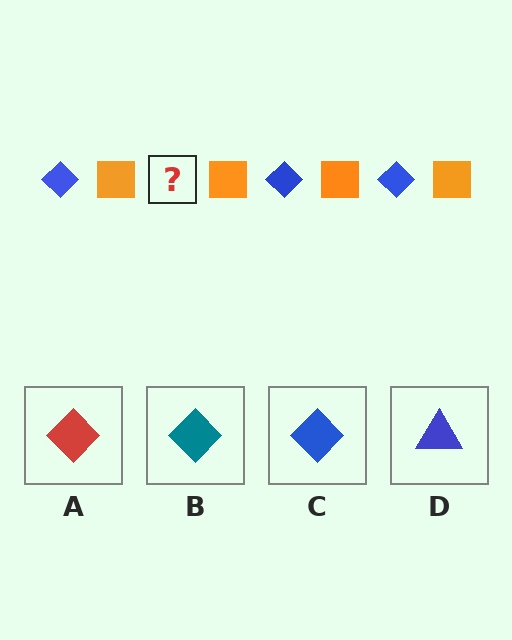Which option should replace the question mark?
Option C.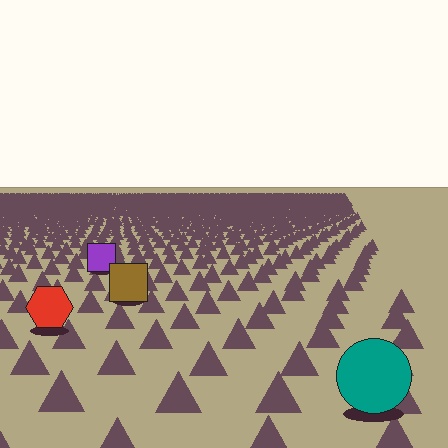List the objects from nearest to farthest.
From nearest to farthest: the teal circle, the red hexagon, the brown square, the purple square.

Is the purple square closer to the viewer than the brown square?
No. The brown square is closer — you can tell from the texture gradient: the ground texture is coarser near it.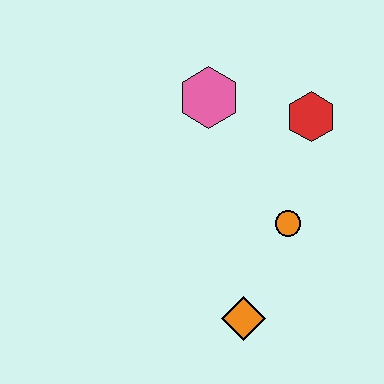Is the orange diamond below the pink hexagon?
Yes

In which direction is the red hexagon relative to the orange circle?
The red hexagon is above the orange circle.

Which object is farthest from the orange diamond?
The pink hexagon is farthest from the orange diamond.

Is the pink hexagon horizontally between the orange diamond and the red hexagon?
No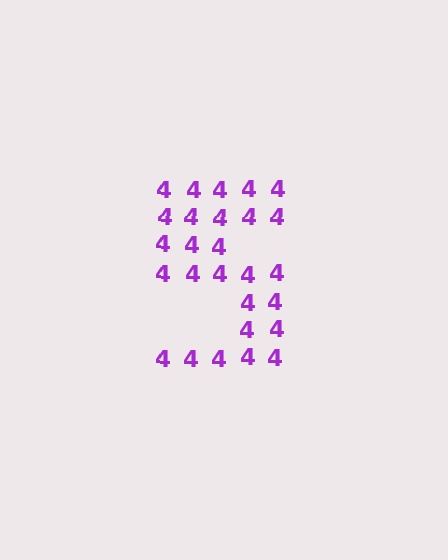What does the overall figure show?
The overall figure shows the digit 5.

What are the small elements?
The small elements are digit 4's.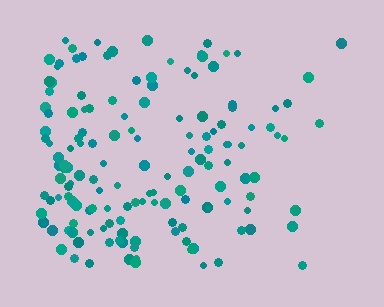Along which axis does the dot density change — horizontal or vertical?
Horizontal.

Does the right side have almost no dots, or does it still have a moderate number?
Still a moderate number, just noticeably fewer than the left.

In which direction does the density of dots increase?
From right to left, with the left side densest.